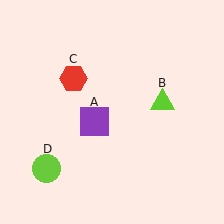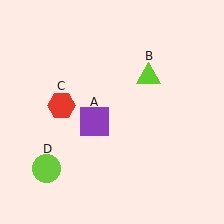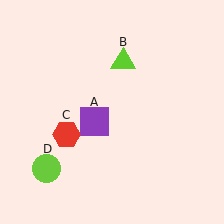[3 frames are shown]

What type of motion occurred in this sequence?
The lime triangle (object B), red hexagon (object C) rotated counterclockwise around the center of the scene.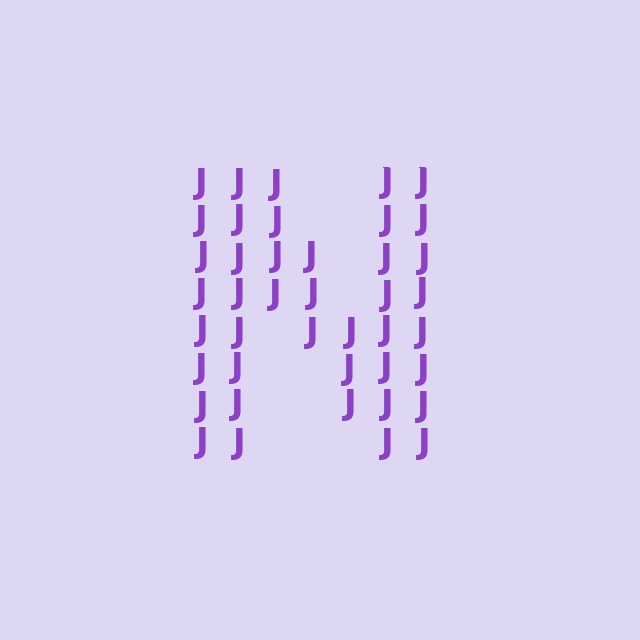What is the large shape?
The large shape is the letter N.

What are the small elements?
The small elements are letter J's.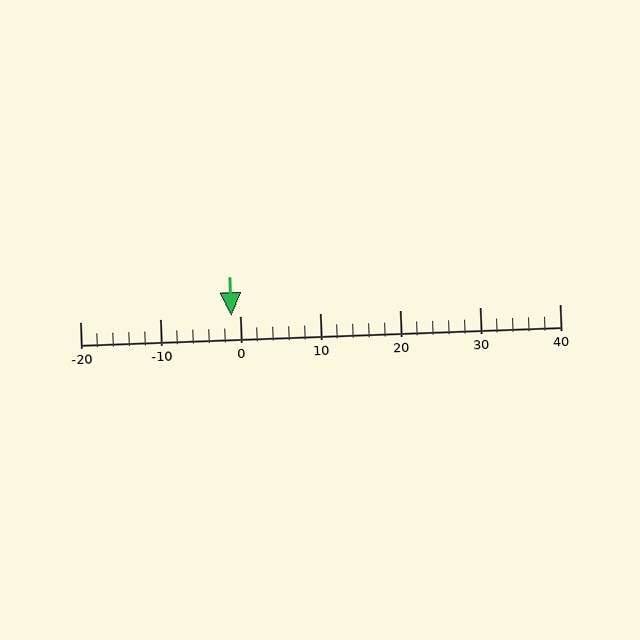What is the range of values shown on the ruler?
The ruler shows values from -20 to 40.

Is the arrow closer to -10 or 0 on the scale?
The arrow is closer to 0.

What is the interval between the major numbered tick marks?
The major tick marks are spaced 10 units apart.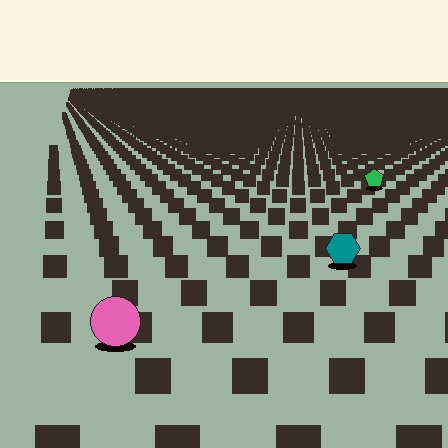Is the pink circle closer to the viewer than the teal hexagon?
Yes. The pink circle is closer — you can tell from the texture gradient: the ground texture is coarser near it.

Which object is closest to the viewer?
The pink circle is closest. The texture marks near it are larger and more spread out.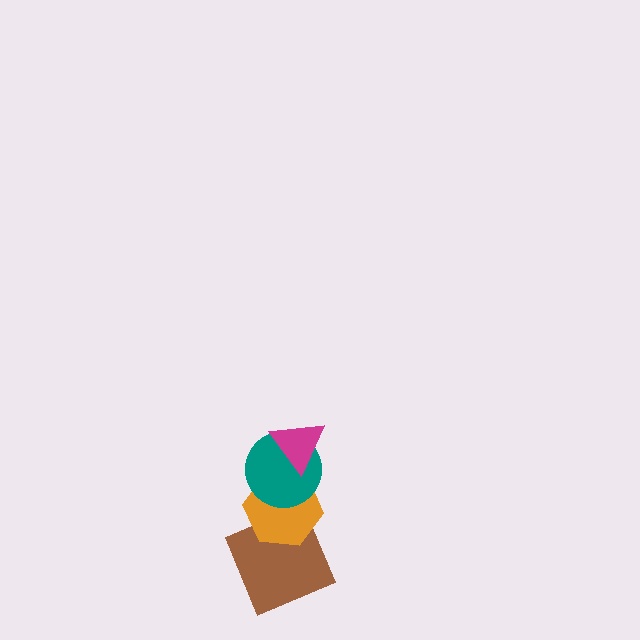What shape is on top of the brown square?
The orange hexagon is on top of the brown square.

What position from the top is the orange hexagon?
The orange hexagon is 3rd from the top.